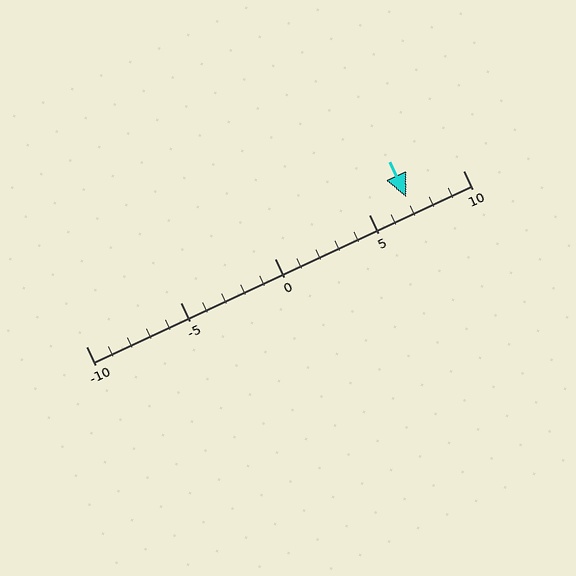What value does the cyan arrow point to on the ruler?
The cyan arrow points to approximately 7.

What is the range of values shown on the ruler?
The ruler shows values from -10 to 10.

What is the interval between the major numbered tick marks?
The major tick marks are spaced 5 units apart.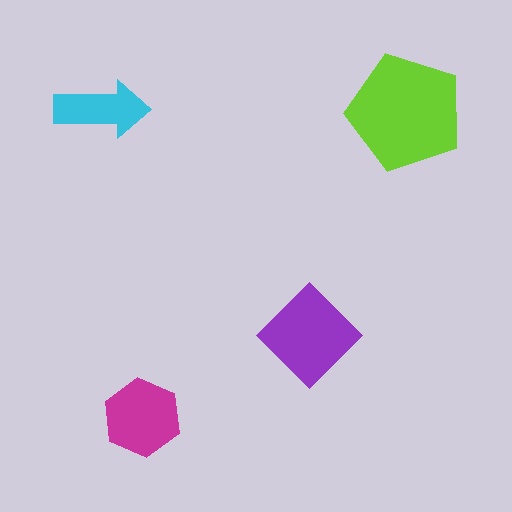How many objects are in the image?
There are 4 objects in the image.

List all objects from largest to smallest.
The lime pentagon, the purple diamond, the magenta hexagon, the cyan arrow.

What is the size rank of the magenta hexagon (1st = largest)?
3rd.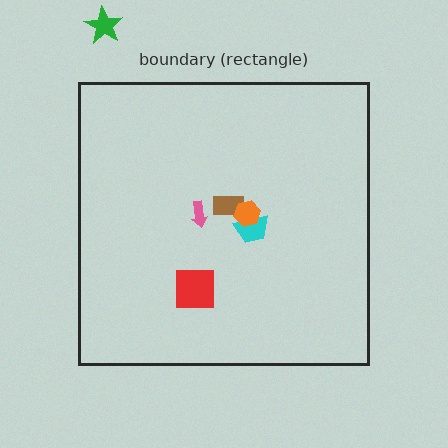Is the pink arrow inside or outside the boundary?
Inside.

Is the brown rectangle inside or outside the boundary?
Inside.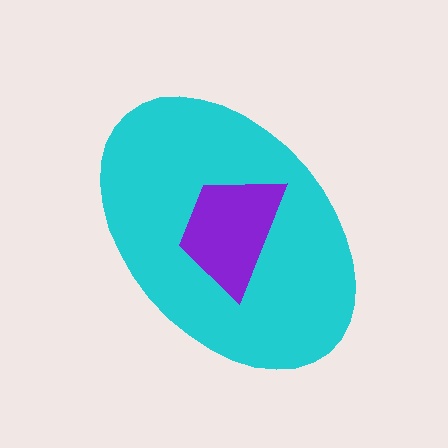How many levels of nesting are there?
2.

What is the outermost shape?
The cyan ellipse.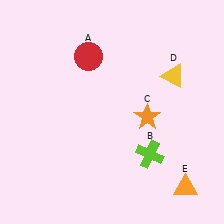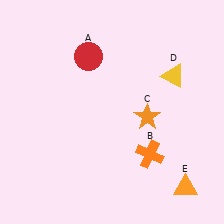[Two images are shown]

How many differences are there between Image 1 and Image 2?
There is 1 difference between the two images.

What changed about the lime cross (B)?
In Image 1, B is lime. In Image 2, it changed to orange.